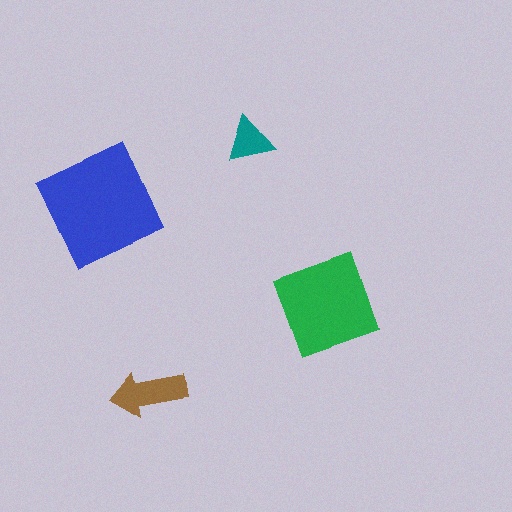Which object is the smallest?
The teal triangle.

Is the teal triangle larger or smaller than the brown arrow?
Smaller.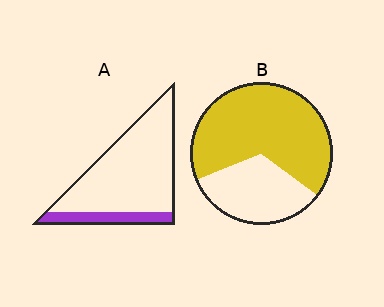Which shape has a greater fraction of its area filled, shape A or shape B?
Shape B.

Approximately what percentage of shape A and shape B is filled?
A is approximately 15% and B is approximately 65%.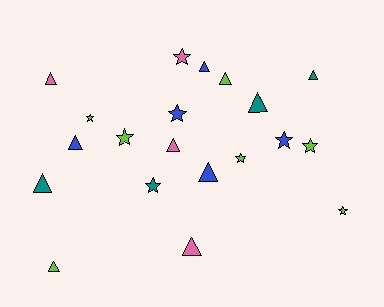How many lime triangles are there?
There are 2 lime triangles.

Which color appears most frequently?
Lime, with 7 objects.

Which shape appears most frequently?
Triangle, with 11 objects.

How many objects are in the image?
There are 20 objects.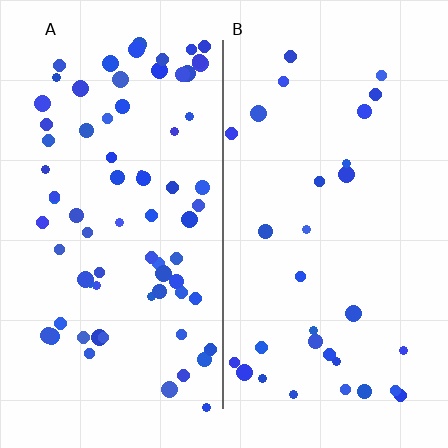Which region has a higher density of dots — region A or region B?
A (the left).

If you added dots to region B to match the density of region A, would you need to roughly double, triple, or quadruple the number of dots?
Approximately double.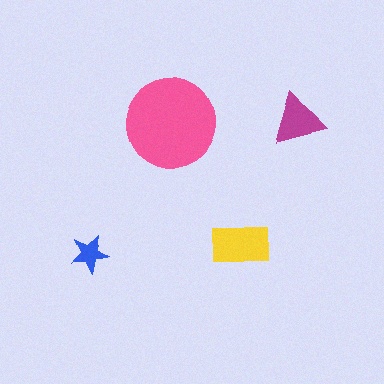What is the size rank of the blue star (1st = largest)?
4th.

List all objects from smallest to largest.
The blue star, the magenta triangle, the yellow rectangle, the pink circle.